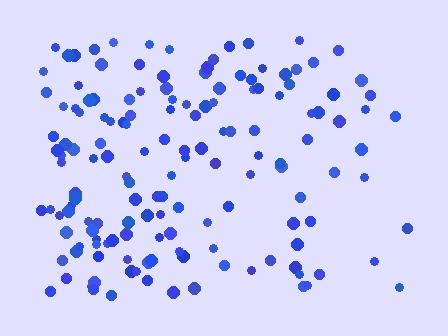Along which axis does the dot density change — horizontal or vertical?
Horizontal.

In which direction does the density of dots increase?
From right to left, with the left side densest.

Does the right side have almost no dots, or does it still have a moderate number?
Still a moderate number, just noticeably fewer than the left.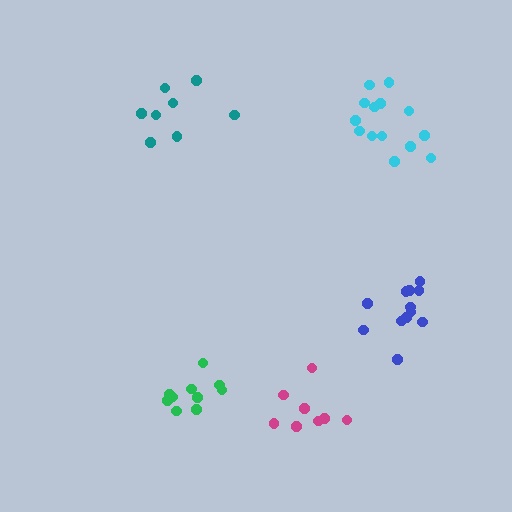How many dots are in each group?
Group 1: 10 dots, Group 2: 12 dots, Group 3: 14 dots, Group 4: 8 dots, Group 5: 8 dots (52 total).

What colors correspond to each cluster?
The clusters are colored: green, blue, cyan, teal, magenta.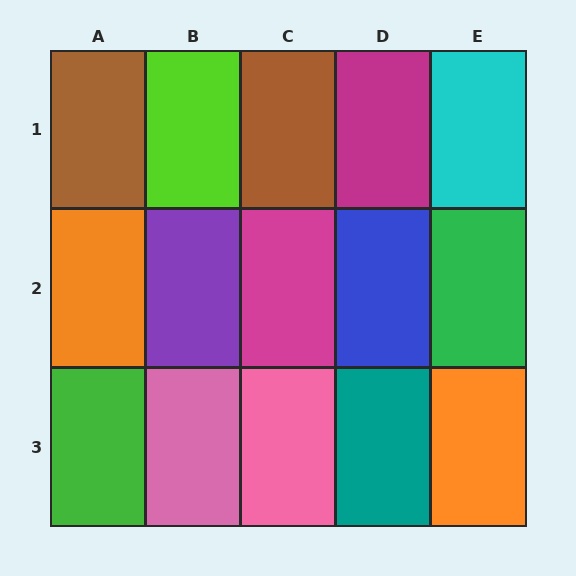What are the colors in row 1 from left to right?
Brown, lime, brown, magenta, cyan.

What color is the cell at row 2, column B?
Purple.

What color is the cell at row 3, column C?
Pink.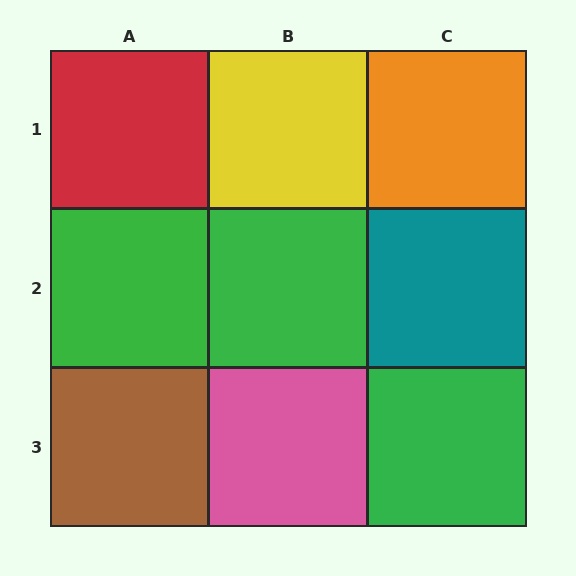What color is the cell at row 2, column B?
Green.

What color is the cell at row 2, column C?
Teal.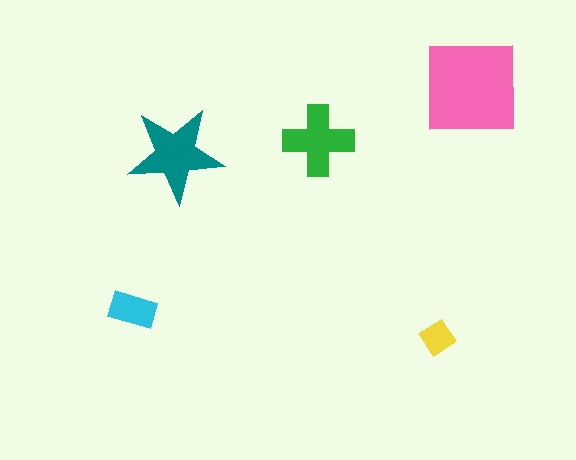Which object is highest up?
The pink square is topmost.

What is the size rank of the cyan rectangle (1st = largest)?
4th.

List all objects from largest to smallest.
The pink square, the teal star, the green cross, the cyan rectangle, the yellow diamond.